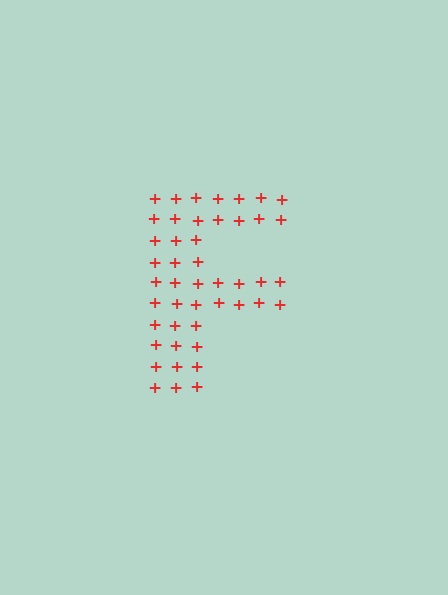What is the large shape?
The large shape is the letter F.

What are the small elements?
The small elements are plus signs.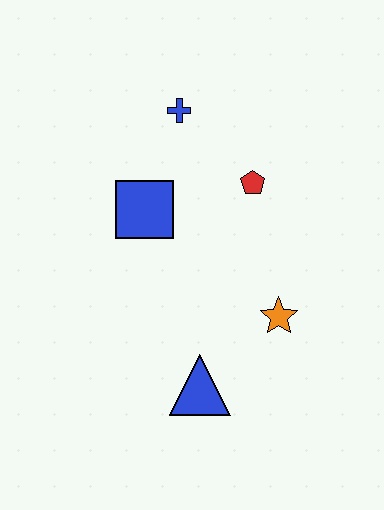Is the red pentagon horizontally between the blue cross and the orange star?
Yes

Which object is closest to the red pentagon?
The blue cross is closest to the red pentagon.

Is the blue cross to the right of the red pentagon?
No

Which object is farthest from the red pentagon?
The blue triangle is farthest from the red pentagon.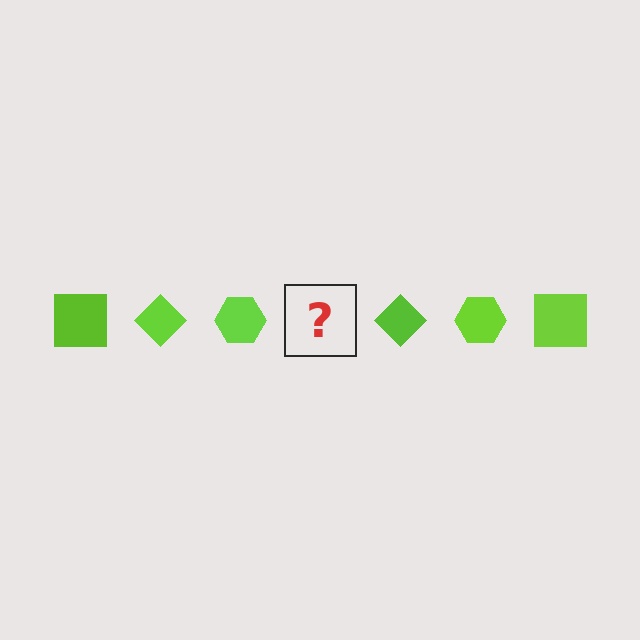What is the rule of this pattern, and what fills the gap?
The rule is that the pattern cycles through square, diamond, hexagon shapes in lime. The gap should be filled with a lime square.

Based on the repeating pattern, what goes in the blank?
The blank should be a lime square.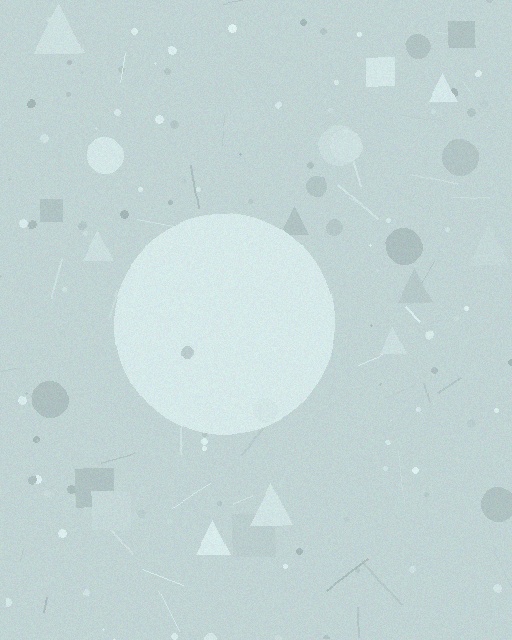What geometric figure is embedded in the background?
A circle is embedded in the background.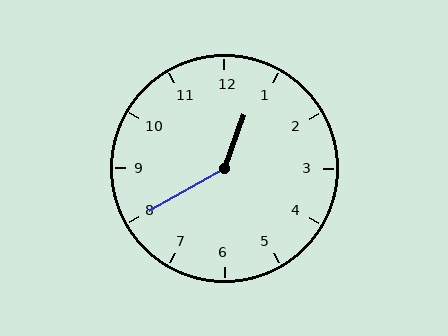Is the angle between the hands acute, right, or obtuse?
It is obtuse.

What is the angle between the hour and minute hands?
Approximately 140 degrees.